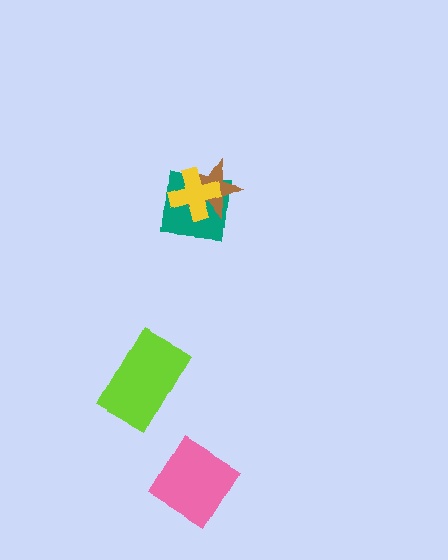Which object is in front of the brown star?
The yellow cross is in front of the brown star.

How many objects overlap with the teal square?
2 objects overlap with the teal square.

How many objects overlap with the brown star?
2 objects overlap with the brown star.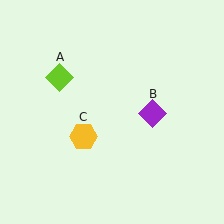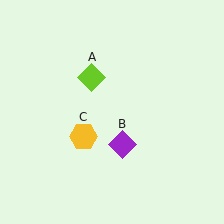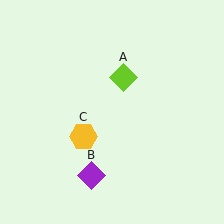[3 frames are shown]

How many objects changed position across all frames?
2 objects changed position: lime diamond (object A), purple diamond (object B).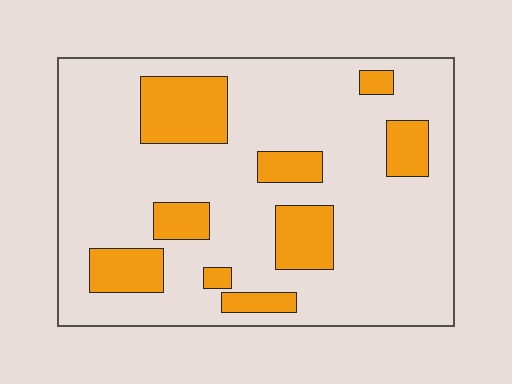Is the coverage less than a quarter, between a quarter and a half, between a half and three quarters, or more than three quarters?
Less than a quarter.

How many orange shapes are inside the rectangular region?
9.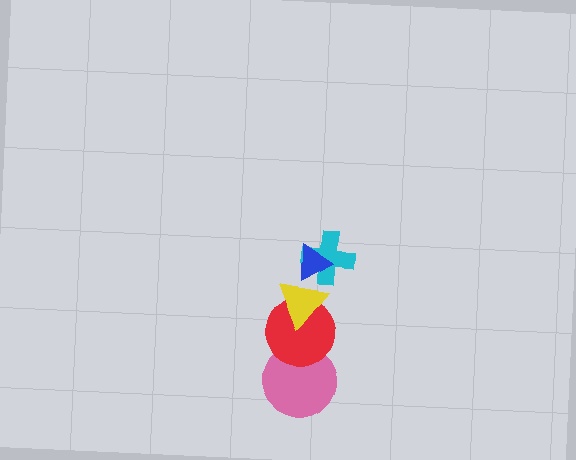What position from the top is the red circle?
The red circle is 4th from the top.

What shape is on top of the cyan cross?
The blue triangle is on top of the cyan cross.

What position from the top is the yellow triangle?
The yellow triangle is 3rd from the top.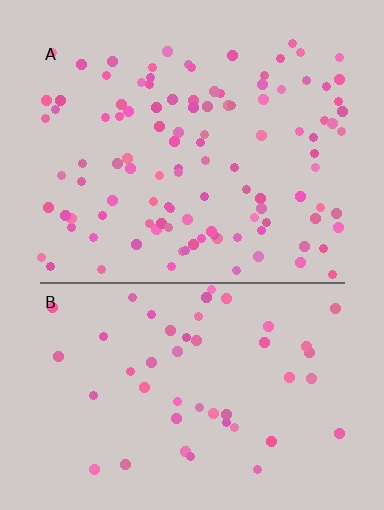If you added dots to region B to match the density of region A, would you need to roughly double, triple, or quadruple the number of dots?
Approximately double.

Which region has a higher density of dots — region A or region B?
A (the top).